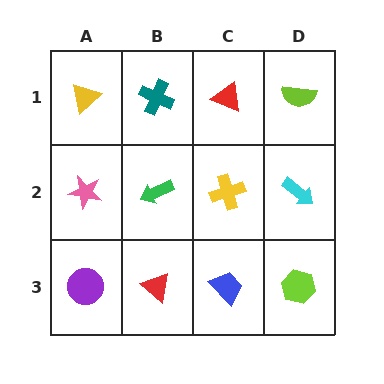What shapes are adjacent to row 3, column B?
A green arrow (row 2, column B), a purple circle (row 3, column A), a blue trapezoid (row 3, column C).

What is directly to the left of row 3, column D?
A blue trapezoid.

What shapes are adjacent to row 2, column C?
A red triangle (row 1, column C), a blue trapezoid (row 3, column C), a green arrow (row 2, column B), a cyan arrow (row 2, column D).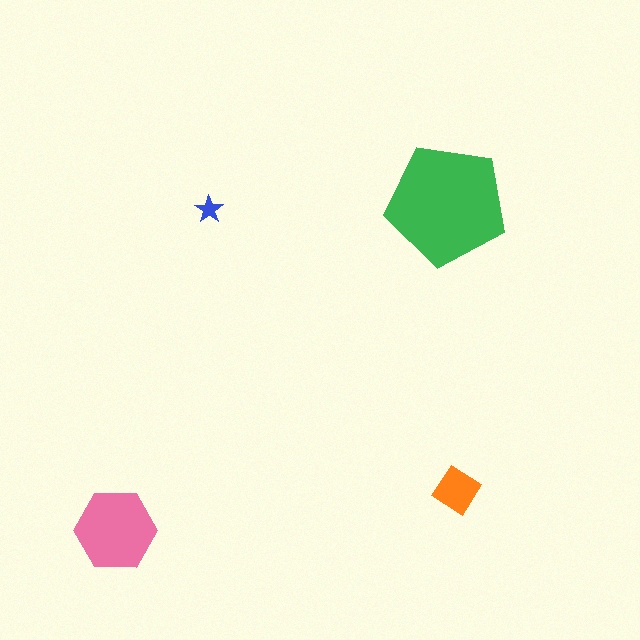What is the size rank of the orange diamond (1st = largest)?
3rd.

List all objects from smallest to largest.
The blue star, the orange diamond, the pink hexagon, the green pentagon.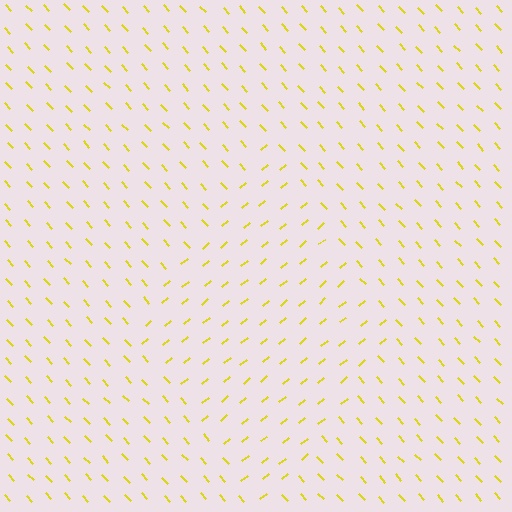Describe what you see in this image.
The image is filled with small yellow line segments. A diamond region in the image has lines oriented differently from the surrounding lines, creating a visible texture boundary.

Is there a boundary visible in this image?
Yes, there is a texture boundary formed by a change in line orientation.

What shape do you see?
I see a diamond.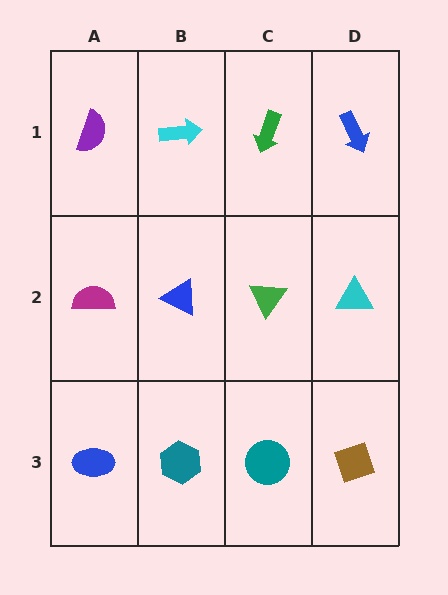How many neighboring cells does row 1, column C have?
3.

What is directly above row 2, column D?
A blue arrow.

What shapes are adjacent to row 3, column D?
A cyan triangle (row 2, column D), a teal circle (row 3, column C).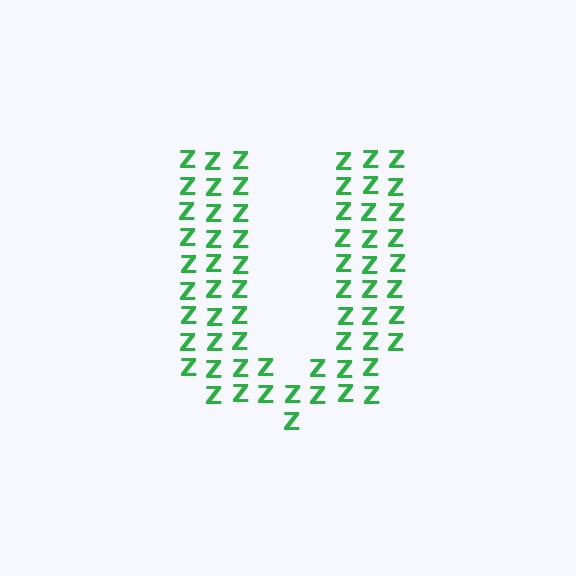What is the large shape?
The large shape is the letter U.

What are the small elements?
The small elements are letter Z's.